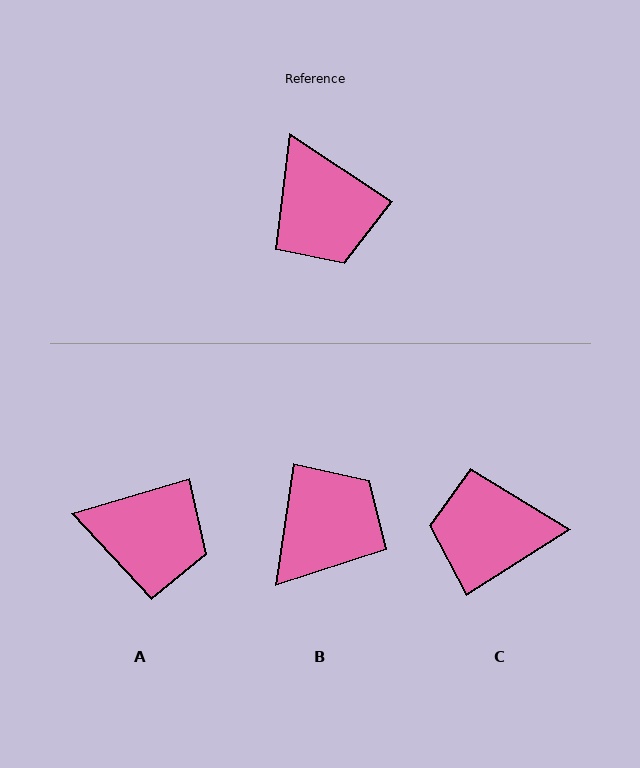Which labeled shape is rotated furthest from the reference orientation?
B, about 115 degrees away.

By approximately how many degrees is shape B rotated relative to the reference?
Approximately 115 degrees counter-clockwise.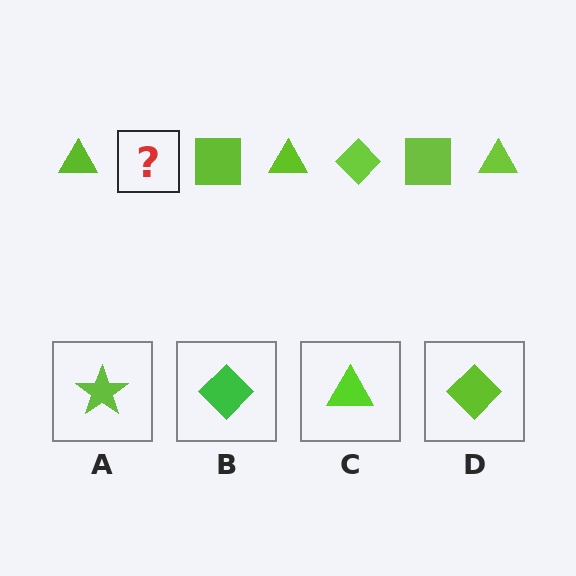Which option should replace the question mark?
Option D.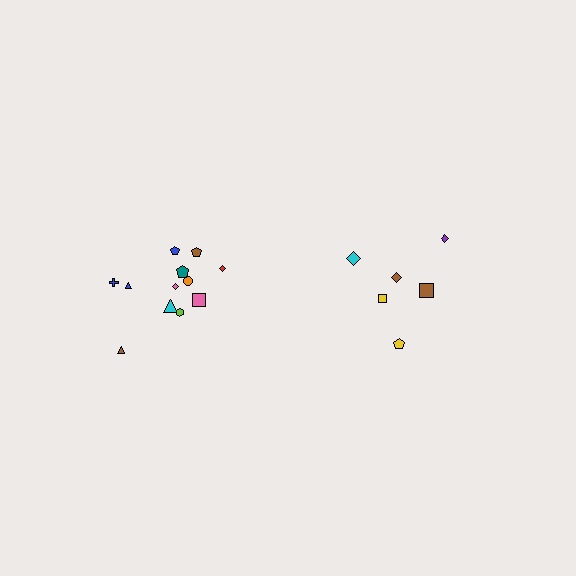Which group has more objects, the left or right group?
The left group.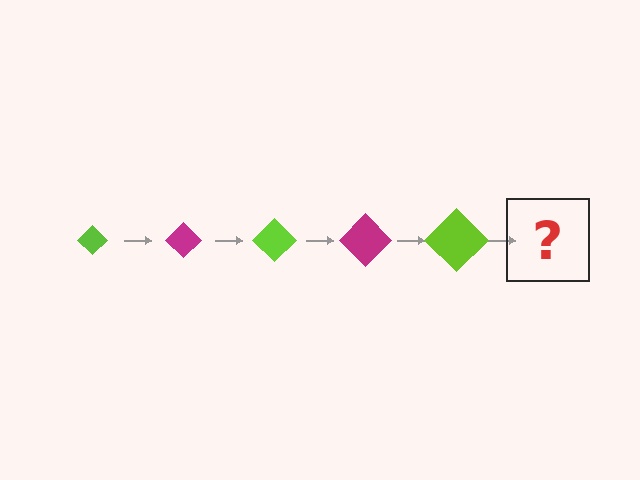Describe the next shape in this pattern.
It should be a magenta diamond, larger than the previous one.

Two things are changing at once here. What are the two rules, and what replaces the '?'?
The two rules are that the diamond grows larger each step and the color cycles through lime and magenta. The '?' should be a magenta diamond, larger than the previous one.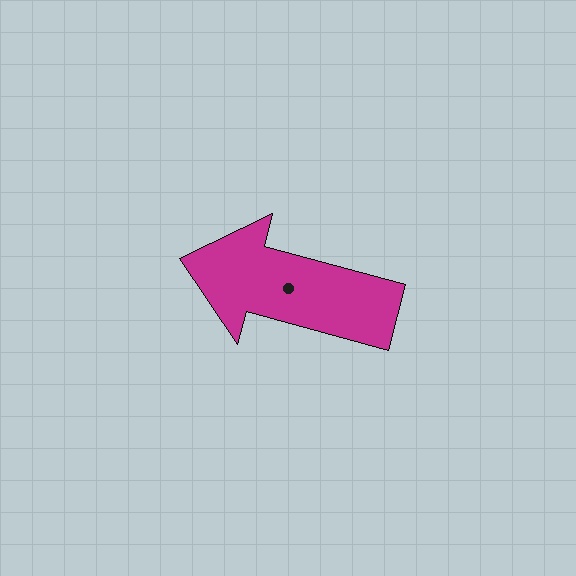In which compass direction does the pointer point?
West.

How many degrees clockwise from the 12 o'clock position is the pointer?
Approximately 285 degrees.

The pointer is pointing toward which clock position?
Roughly 10 o'clock.